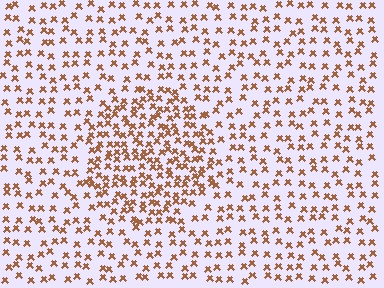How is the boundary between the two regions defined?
The boundary is defined by a change in element density (approximately 1.9x ratio). All elements are the same color, size, and shape.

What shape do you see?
I see a circle.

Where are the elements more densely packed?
The elements are more densely packed inside the circle boundary.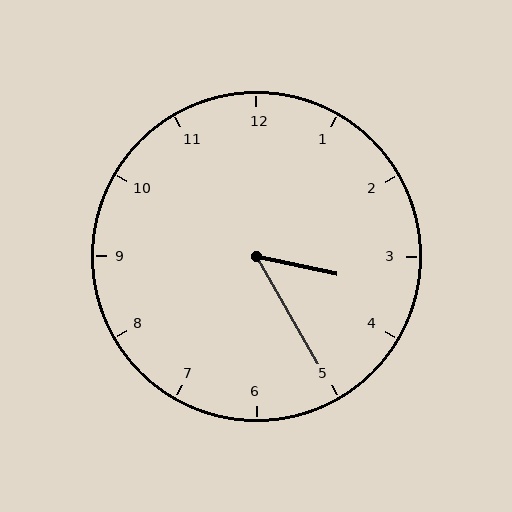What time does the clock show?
3:25.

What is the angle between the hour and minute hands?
Approximately 48 degrees.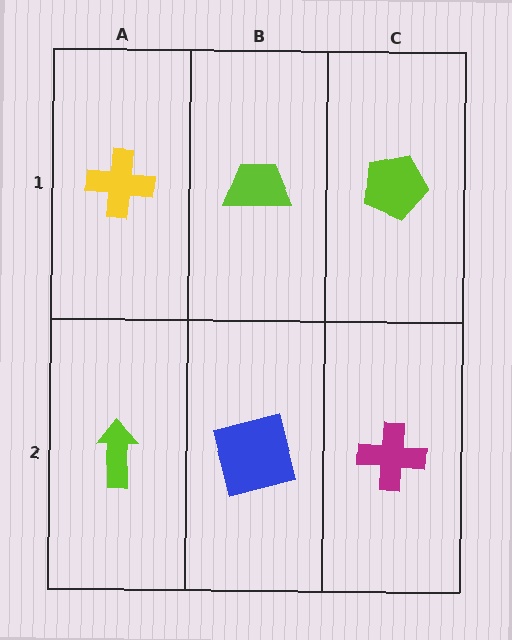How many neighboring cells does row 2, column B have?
3.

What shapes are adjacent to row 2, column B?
A lime trapezoid (row 1, column B), a lime arrow (row 2, column A), a magenta cross (row 2, column C).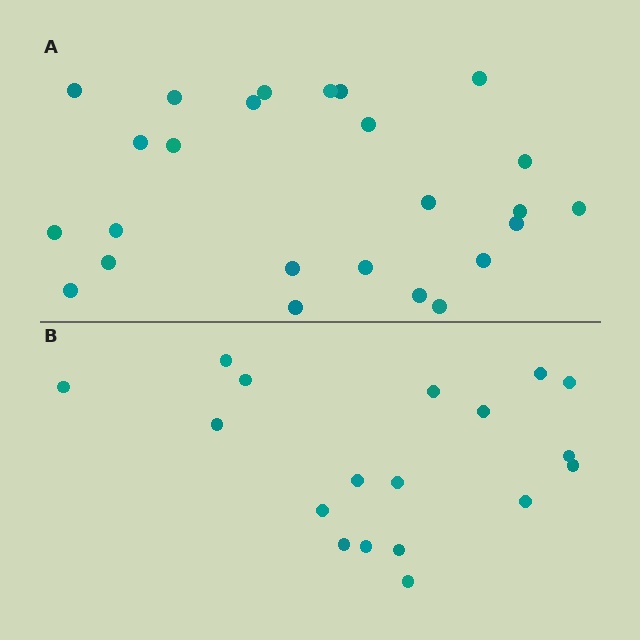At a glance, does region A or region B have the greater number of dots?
Region A (the top region) has more dots.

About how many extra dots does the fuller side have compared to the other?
Region A has roughly 8 or so more dots than region B.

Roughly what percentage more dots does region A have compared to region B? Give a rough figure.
About 40% more.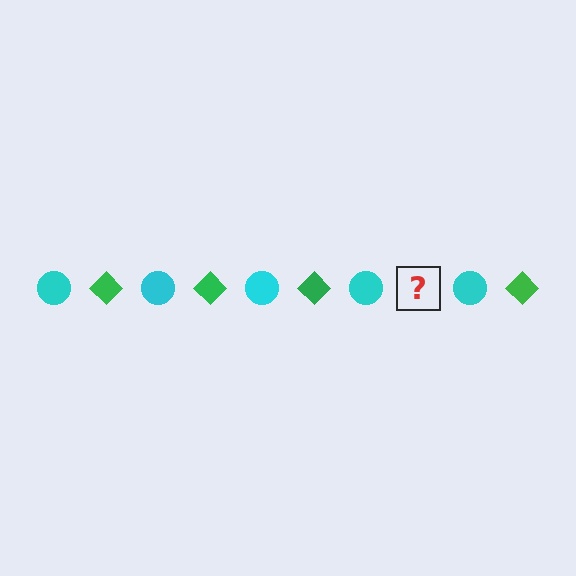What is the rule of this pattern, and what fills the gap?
The rule is that the pattern alternates between cyan circle and green diamond. The gap should be filled with a green diamond.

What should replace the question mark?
The question mark should be replaced with a green diamond.